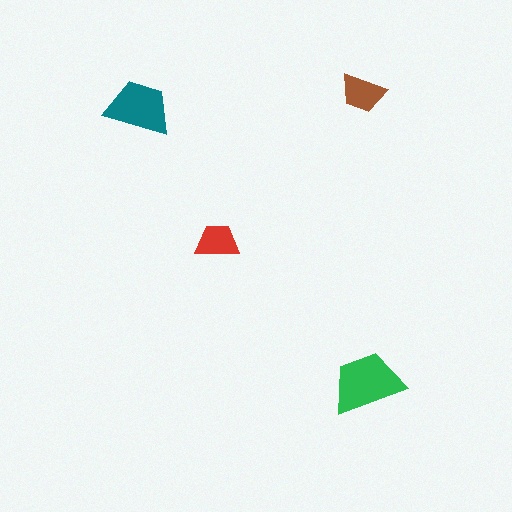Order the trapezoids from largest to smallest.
the green one, the teal one, the brown one, the red one.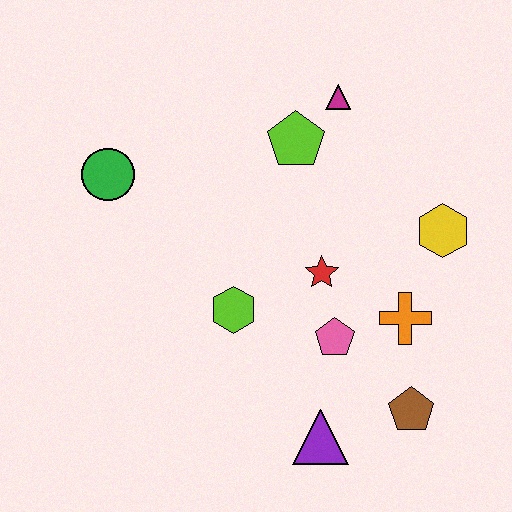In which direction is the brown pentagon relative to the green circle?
The brown pentagon is to the right of the green circle.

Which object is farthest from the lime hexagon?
The magenta triangle is farthest from the lime hexagon.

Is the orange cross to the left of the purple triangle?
No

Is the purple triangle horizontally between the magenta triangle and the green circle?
Yes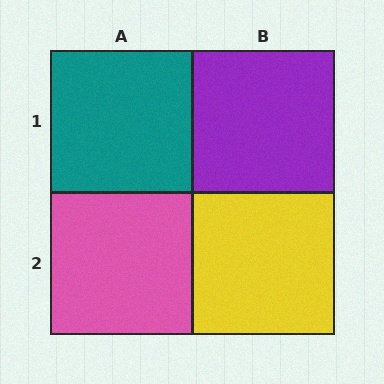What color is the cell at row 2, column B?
Yellow.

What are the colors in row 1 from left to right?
Teal, purple.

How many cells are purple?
1 cell is purple.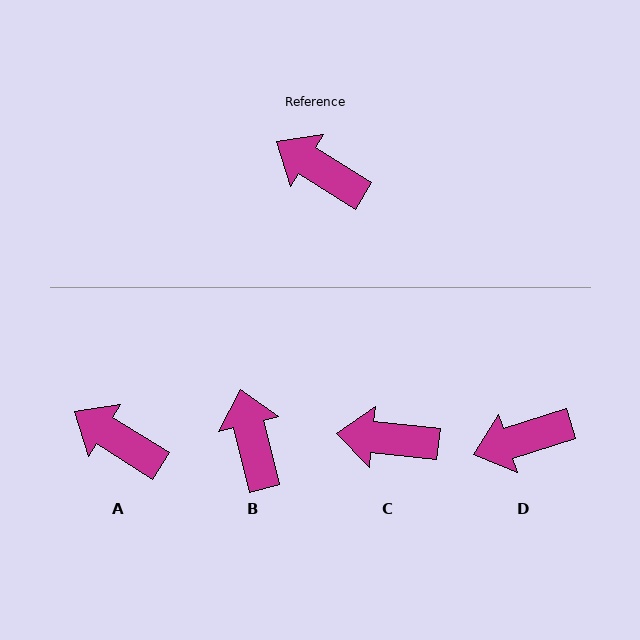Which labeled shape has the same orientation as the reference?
A.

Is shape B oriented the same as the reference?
No, it is off by about 44 degrees.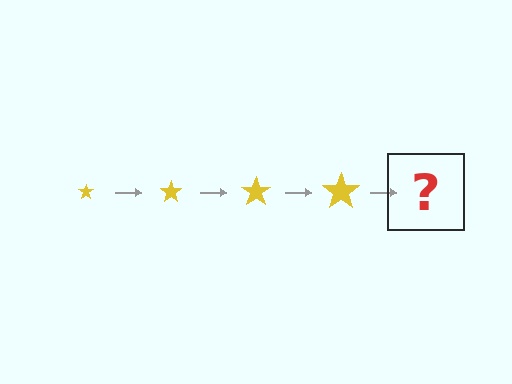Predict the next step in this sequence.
The next step is a yellow star, larger than the previous one.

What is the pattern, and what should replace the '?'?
The pattern is that the star gets progressively larger each step. The '?' should be a yellow star, larger than the previous one.